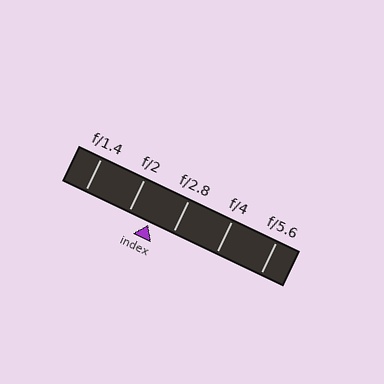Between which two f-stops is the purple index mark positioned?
The index mark is between f/2 and f/2.8.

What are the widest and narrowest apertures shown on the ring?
The widest aperture shown is f/1.4 and the narrowest is f/5.6.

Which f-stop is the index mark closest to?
The index mark is closest to f/2.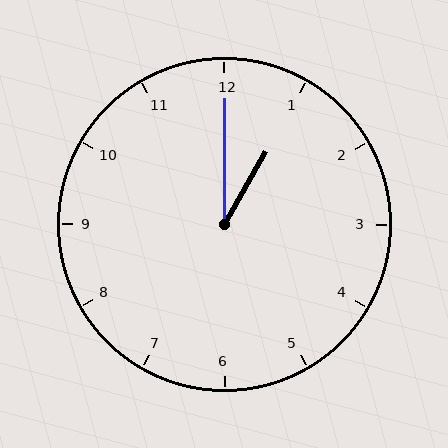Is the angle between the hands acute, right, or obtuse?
It is acute.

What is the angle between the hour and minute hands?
Approximately 30 degrees.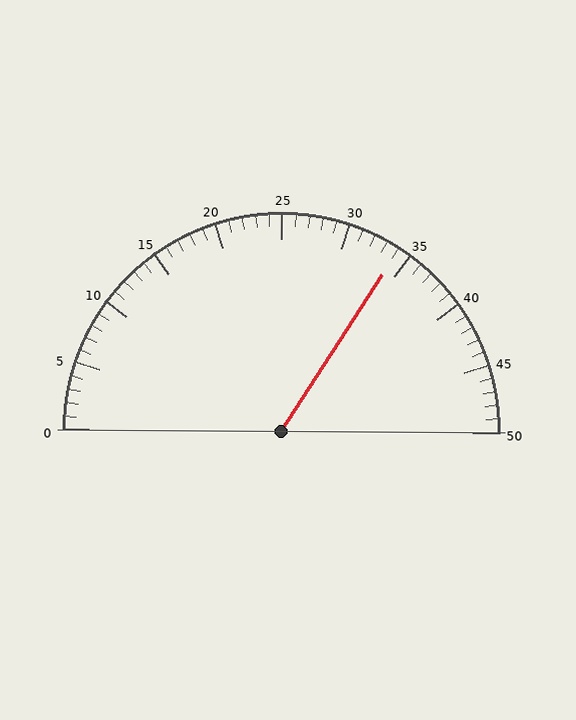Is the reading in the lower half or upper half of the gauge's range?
The reading is in the upper half of the range (0 to 50).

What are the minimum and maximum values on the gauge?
The gauge ranges from 0 to 50.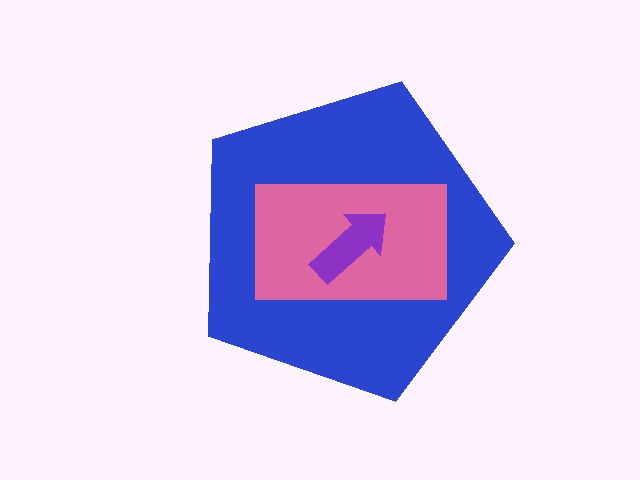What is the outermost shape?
The blue pentagon.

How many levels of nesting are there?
3.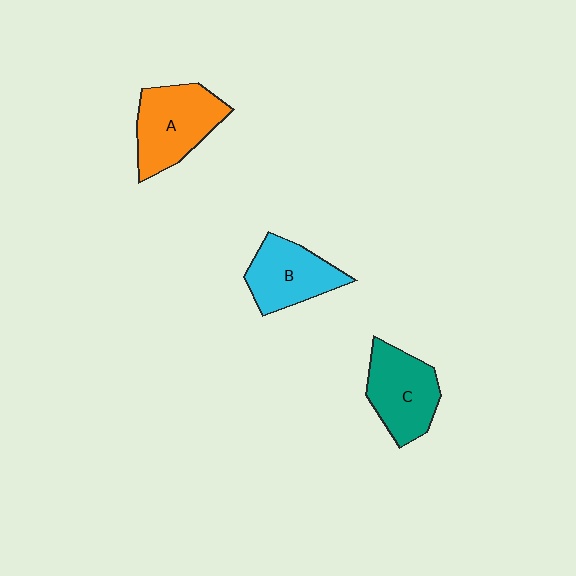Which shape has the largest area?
Shape A (orange).